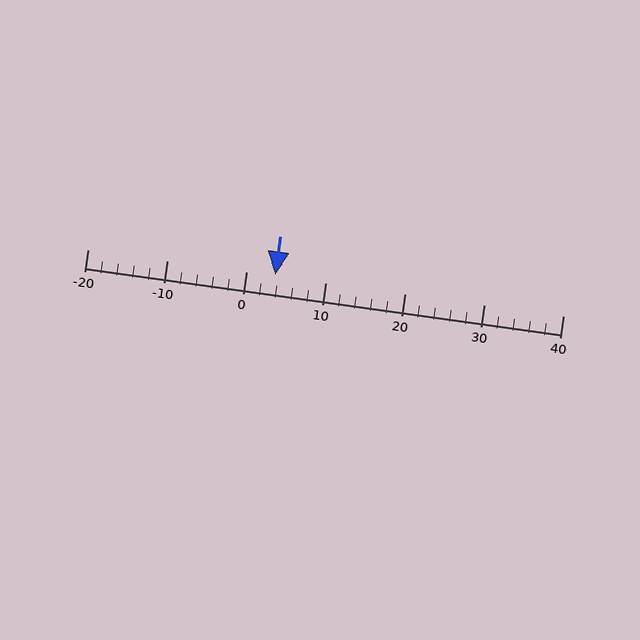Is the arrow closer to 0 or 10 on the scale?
The arrow is closer to 0.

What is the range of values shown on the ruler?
The ruler shows values from -20 to 40.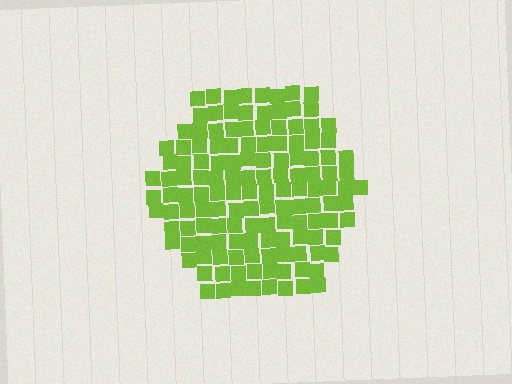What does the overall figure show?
The overall figure shows a hexagon.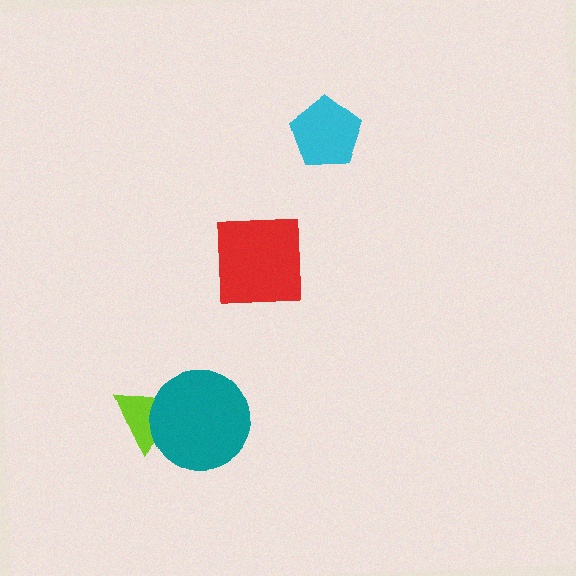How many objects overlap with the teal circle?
1 object overlaps with the teal circle.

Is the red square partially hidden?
No, no other shape covers it.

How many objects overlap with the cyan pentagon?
0 objects overlap with the cyan pentagon.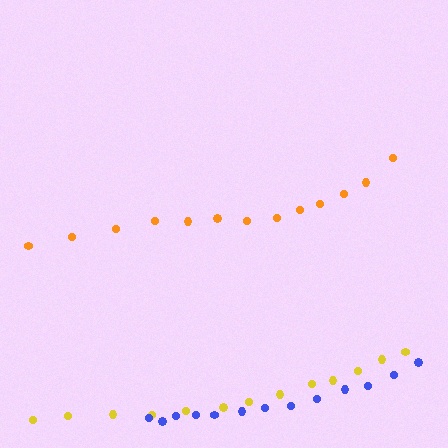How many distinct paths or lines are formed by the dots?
There are 3 distinct paths.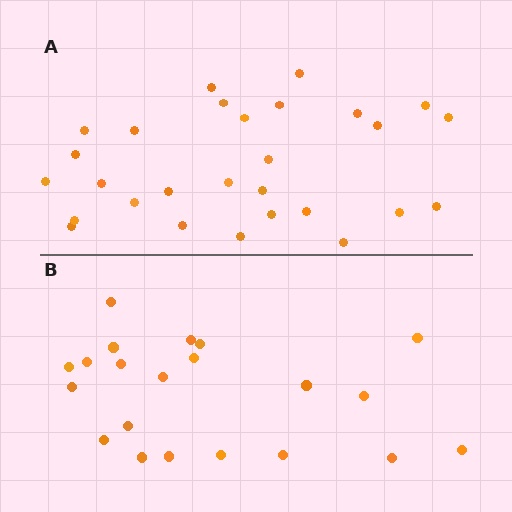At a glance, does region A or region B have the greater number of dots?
Region A (the top region) has more dots.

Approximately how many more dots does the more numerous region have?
Region A has roughly 8 or so more dots than region B.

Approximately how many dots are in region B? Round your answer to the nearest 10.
About 20 dots. (The exact count is 21, which rounds to 20.)